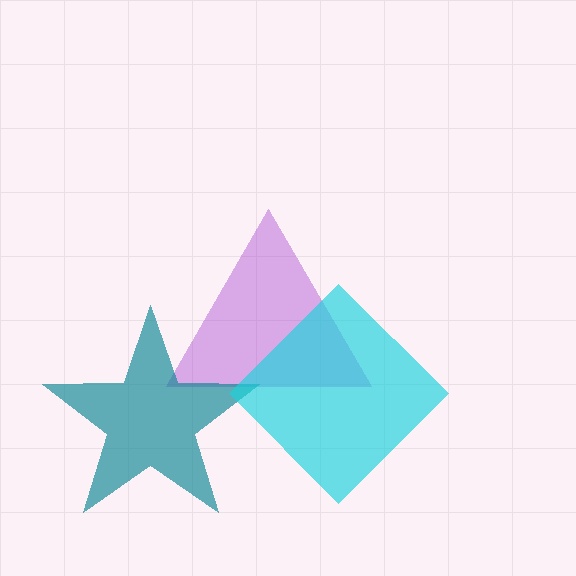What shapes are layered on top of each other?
The layered shapes are: a purple triangle, a teal star, a cyan diamond.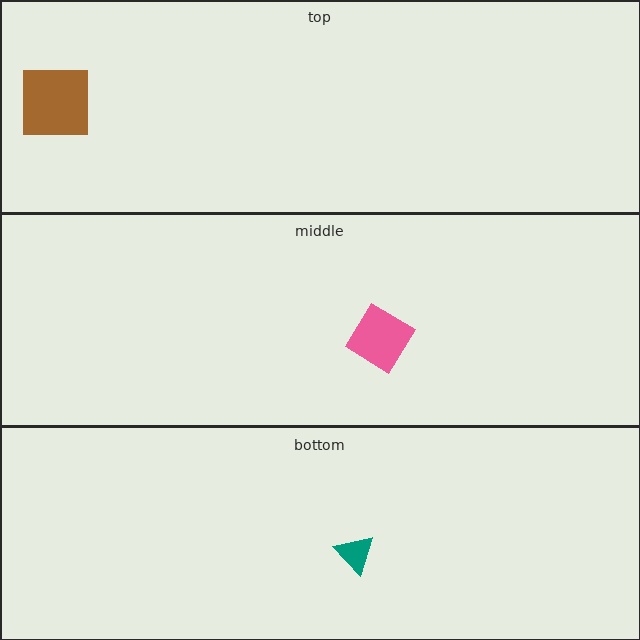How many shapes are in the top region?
1.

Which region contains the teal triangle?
The bottom region.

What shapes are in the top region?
The brown square.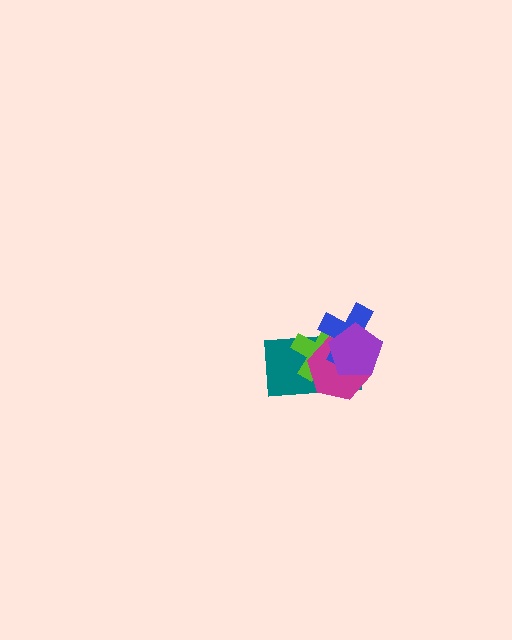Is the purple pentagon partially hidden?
No, no other shape covers it.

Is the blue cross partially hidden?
Yes, it is partially covered by another shape.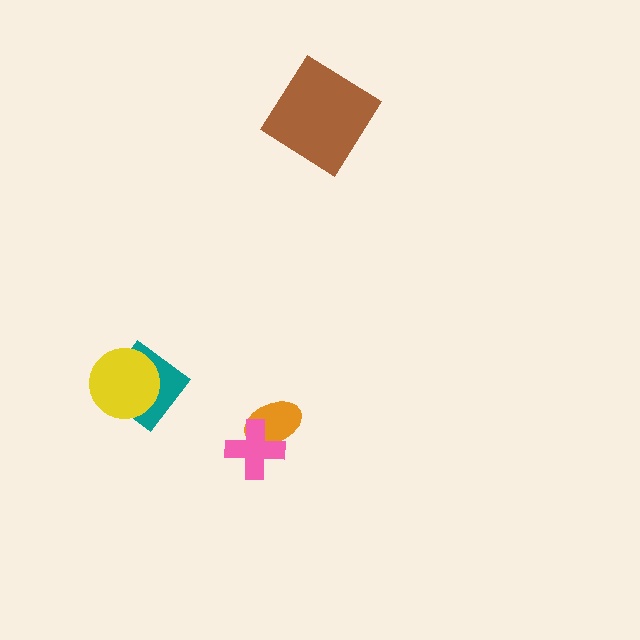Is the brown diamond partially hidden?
No, no other shape covers it.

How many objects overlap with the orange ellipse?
1 object overlaps with the orange ellipse.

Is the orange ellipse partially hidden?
Yes, it is partially covered by another shape.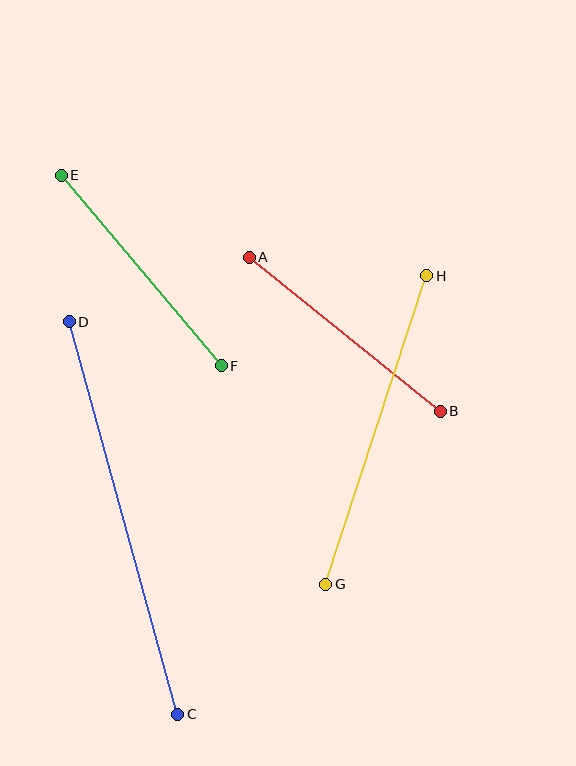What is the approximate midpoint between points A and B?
The midpoint is at approximately (345, 334) pixels.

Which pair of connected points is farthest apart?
Points C and D are farthest apart.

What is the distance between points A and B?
The distance is approximately 246 pixels.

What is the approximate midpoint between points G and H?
The midpoint is at approximately (376, 430) pixels.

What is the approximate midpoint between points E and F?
The midpoint is at approximately (141, 270) pixels.